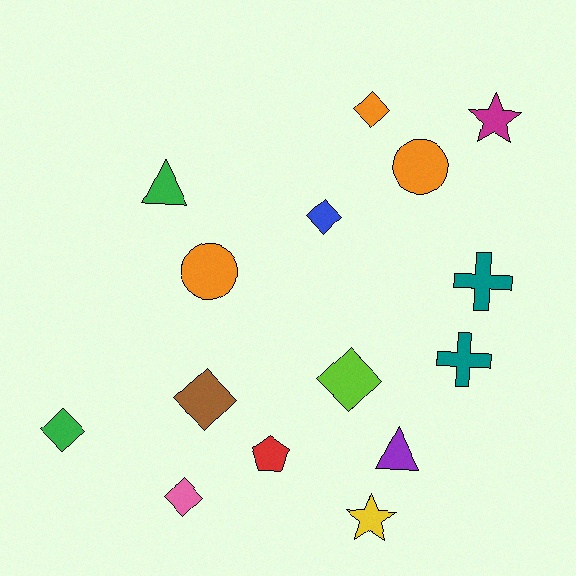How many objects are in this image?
There are 15 objects.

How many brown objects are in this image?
There is 1 brown object.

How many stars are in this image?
There are 2 stars.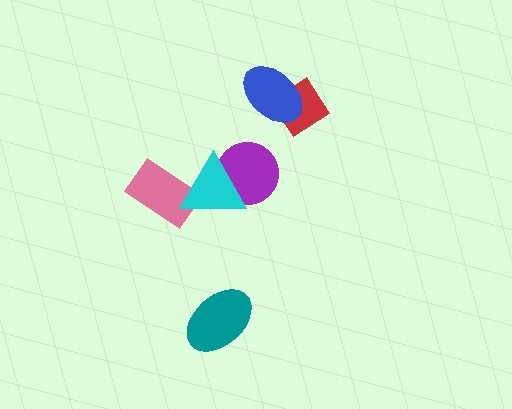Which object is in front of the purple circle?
The cyan triangle is in front of the purple circle.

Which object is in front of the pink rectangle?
The cyan triangle is in front of the pink rectangle.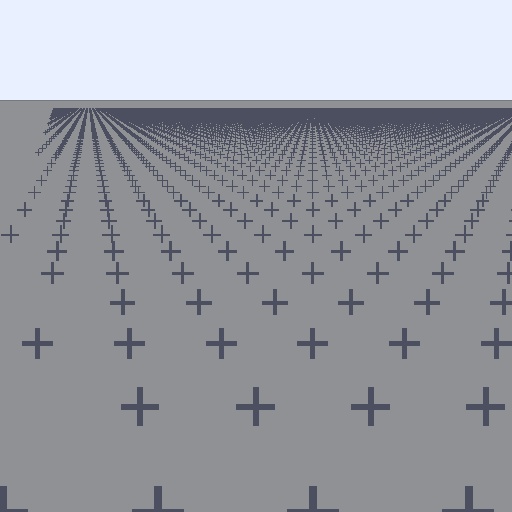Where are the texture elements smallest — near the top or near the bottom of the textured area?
Near the top.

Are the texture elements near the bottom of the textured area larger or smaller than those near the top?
Larger. Near the bottom, elements are closer to the viewer and appear at a bigger on-screen size.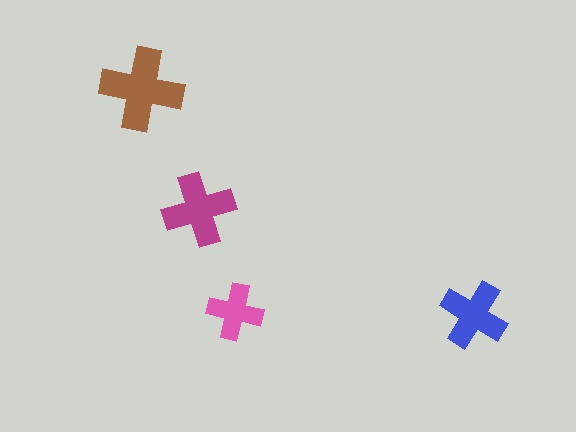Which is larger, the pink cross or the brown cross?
The brown one.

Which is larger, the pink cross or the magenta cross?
The magenta one.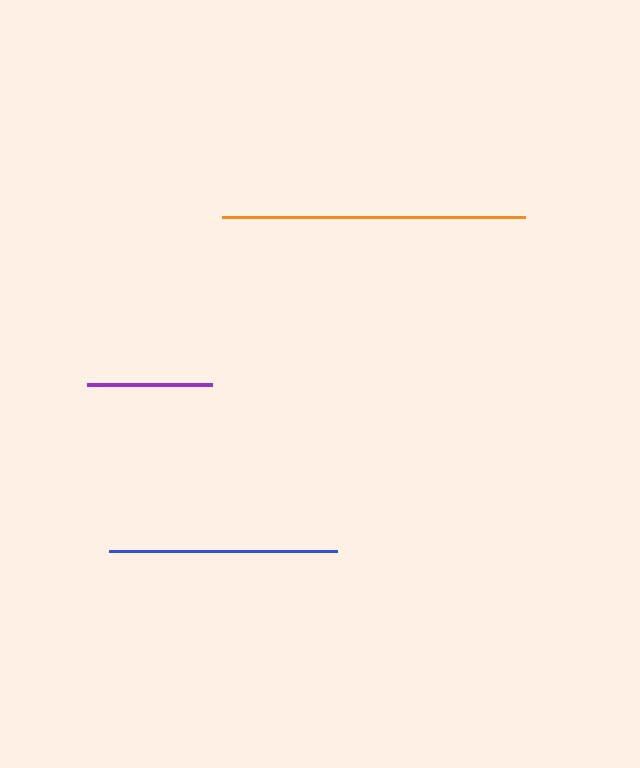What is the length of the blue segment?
The blue segment is approximately 227 pixels long.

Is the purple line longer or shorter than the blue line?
The blue line is longer than the purple line.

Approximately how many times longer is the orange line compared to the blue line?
The orange line is approximately 1.3 times the length of the blue line.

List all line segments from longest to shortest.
From longest to shortest: orange, blue, purple.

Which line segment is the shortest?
The purple line is the shortest at approximately 125 pixels.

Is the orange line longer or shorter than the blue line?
The orange line is longer than the blue line.